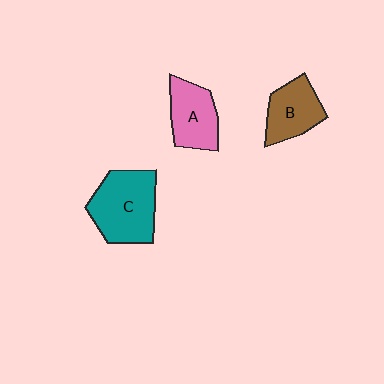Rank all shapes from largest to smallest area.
From largest to smallest: C (teal), A (pink), B (brown).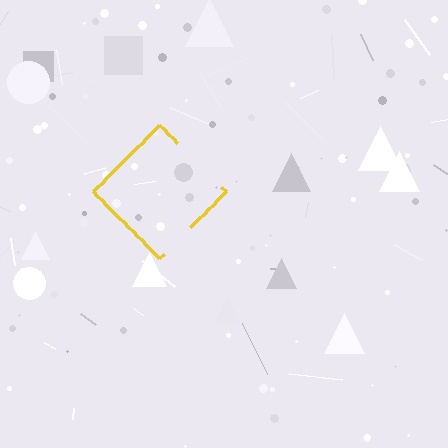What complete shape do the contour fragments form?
The contour fragments form a diamond.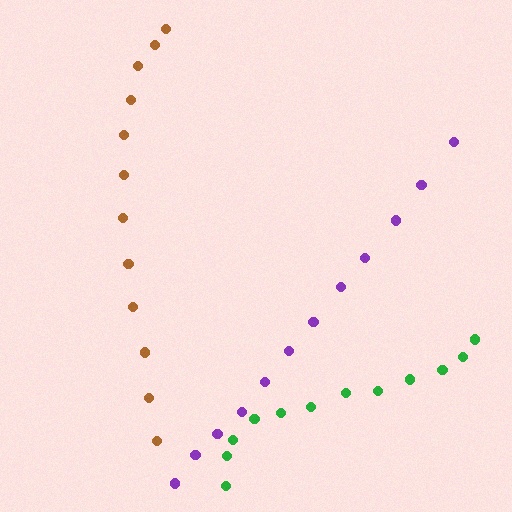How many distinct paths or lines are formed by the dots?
There are 3 distinct paths.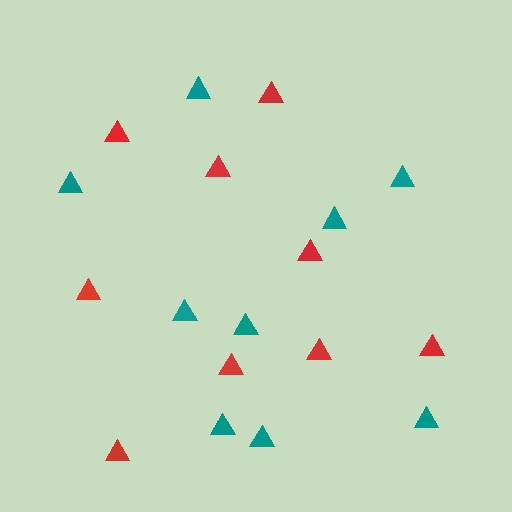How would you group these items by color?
There are 2 groups: one group of red triangles (9) and one group of teal triangles (9).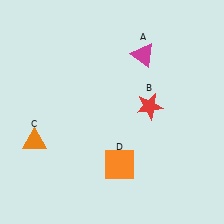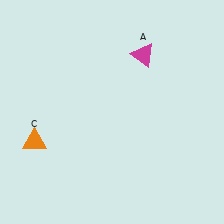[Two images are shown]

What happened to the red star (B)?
The red star (B) was removed in Image 2. It was in the top-right area of Image 1.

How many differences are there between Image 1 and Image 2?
There are 2 differences between the two images.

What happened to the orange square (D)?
The orange square (D) was removed in Image 2. It was in the bottom-right area of Image 1.